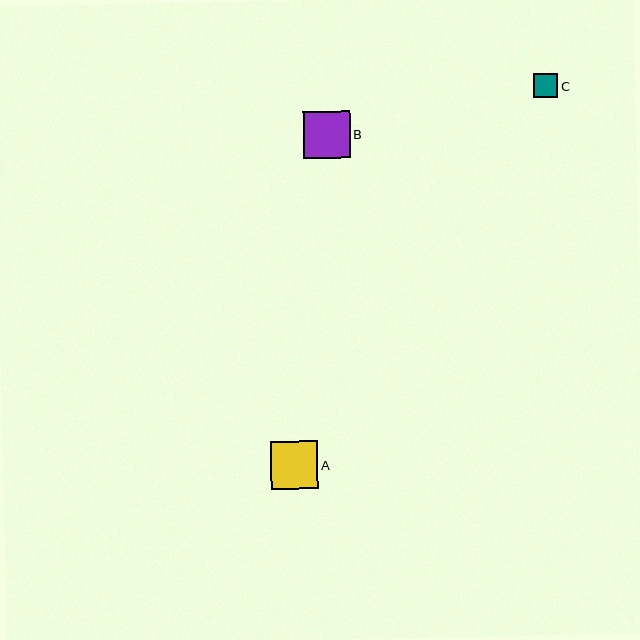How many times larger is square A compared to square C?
Square A is approximately 2.0 times the size of square C.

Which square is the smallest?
Square C is the smallest with a size of approximately 24 pixels.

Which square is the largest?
Square A is the largest with a size of approximately 48 pixels.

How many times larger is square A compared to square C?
Square A is approximately 2.0 times the size of square C.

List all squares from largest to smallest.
From largest to smallest: A, B, C.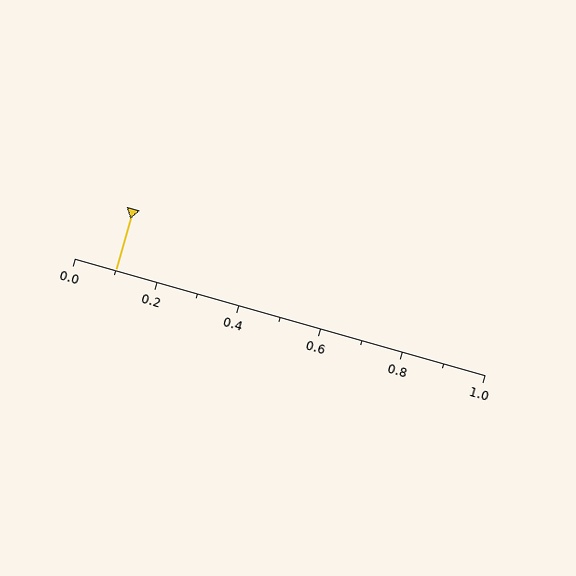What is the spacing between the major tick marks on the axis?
The major ticks are spaced 0.2 apart.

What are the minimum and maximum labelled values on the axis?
The axis runs from 0.0 to 1.0.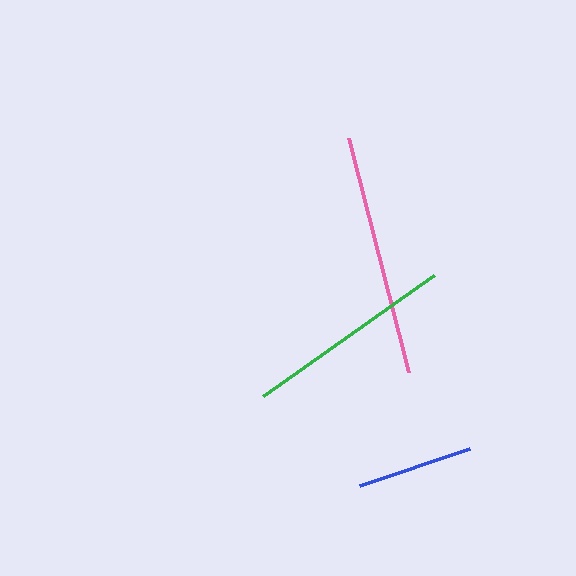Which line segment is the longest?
The pink line is the longest at approximately 241 pixels.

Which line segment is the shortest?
The blue line is the shortest at approximately 116 pixels.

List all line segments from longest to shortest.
From longest to shortest: pink, green, blue.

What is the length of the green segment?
The green segment is approximately 209 pixels long.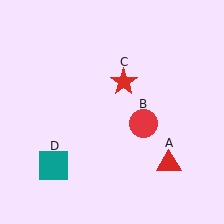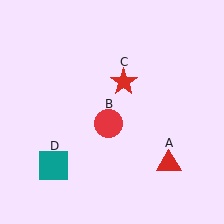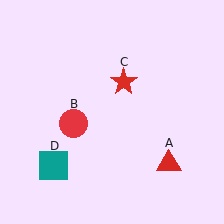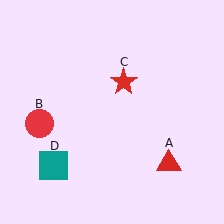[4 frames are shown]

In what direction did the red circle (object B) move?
The red circle (object B) moved left.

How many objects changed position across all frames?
1 object changed position: red circle (object B).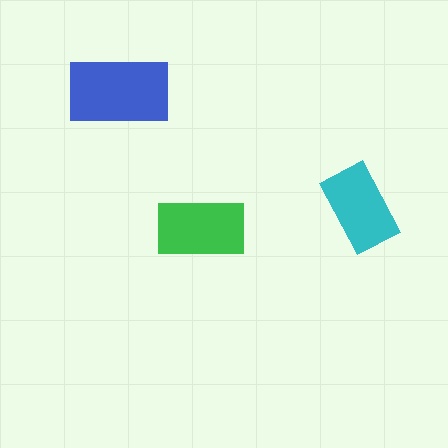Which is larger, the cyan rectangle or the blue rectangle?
The blue one.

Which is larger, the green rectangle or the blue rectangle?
The blue one.